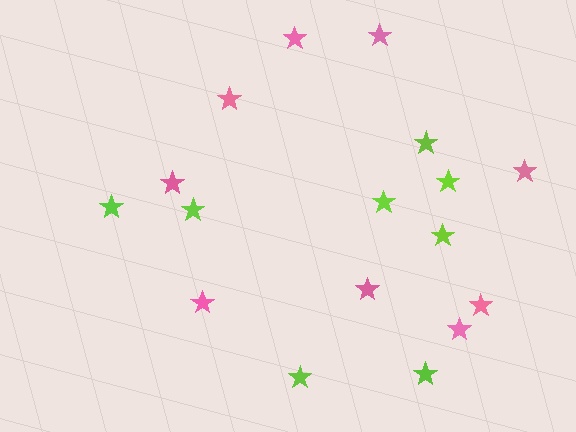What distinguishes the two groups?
There are 2 groups: one group of lime stars (8) and one group of pink stars (9).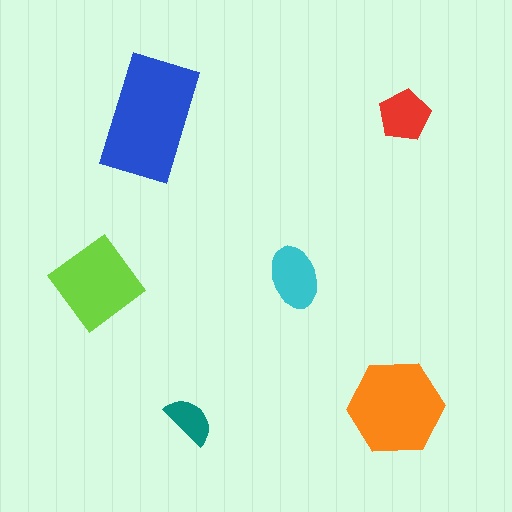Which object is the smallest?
The teal semicircle.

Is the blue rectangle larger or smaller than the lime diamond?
Larger.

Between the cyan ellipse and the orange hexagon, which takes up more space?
The orange hexagon.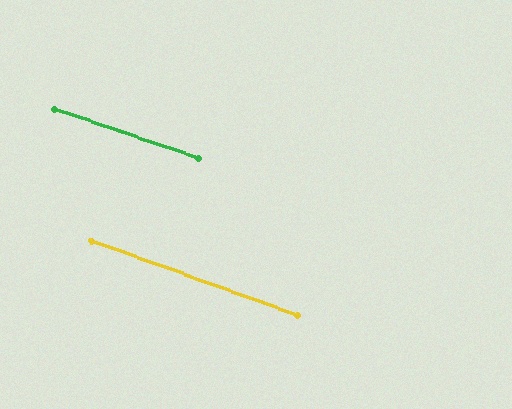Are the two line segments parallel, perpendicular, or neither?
Parallel — their directions differ by only 1.3°.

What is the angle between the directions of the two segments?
Approximately 1 degree.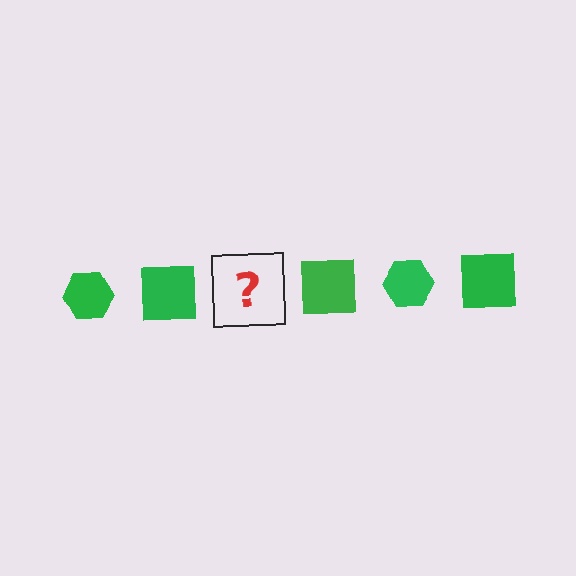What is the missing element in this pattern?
The missing element is a green hexagon.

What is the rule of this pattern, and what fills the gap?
The rule is that the pattern cycles through hexagon, square shapes in green. The gap should be filled with a green hexagon.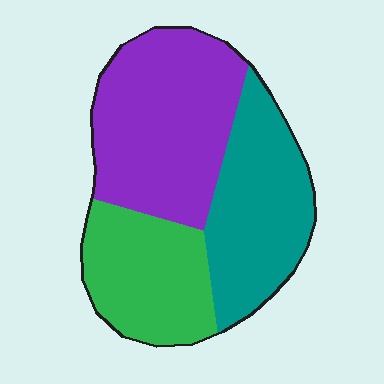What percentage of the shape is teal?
Teal takes up about one third (1/3) of the shape.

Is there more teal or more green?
Teal.